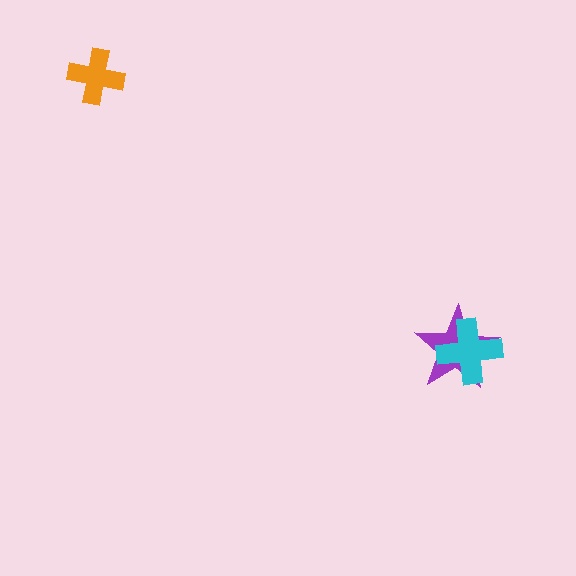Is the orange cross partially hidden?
No, no other shape covers it.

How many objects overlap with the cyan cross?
1 object overlaps with the cyan cross.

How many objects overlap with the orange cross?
0 objects overlap with the orange cross.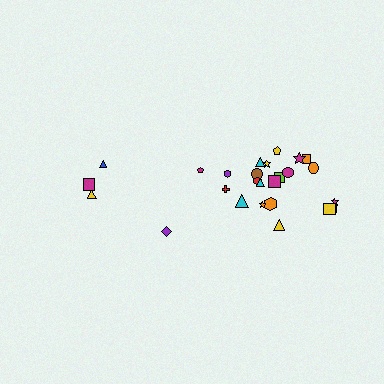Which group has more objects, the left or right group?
The right group.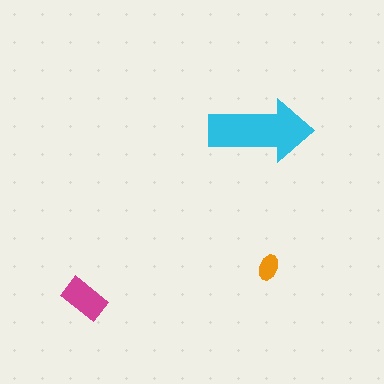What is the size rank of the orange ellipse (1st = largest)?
3rd.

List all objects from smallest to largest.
The orange ellipse, the magenta rectangle, the cyan arrow.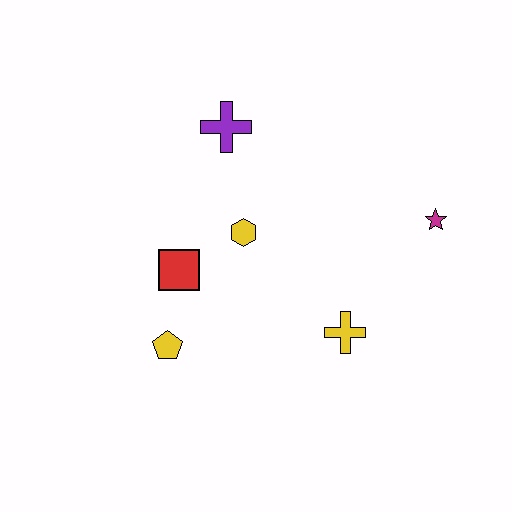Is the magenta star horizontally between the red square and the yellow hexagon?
No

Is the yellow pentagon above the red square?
No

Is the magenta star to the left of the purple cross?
No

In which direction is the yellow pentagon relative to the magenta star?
The yellow pentagon is to the left of the magenta star.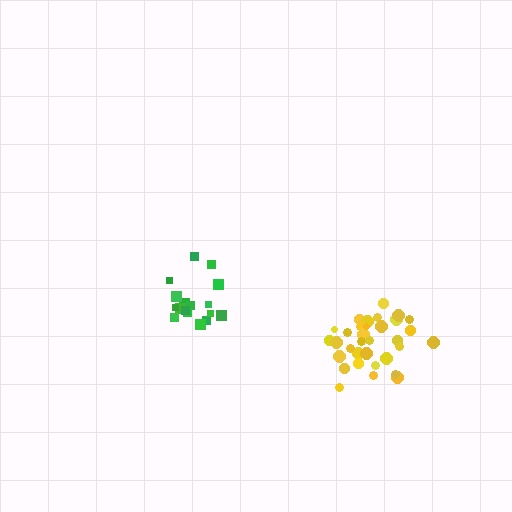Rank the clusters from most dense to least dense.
yellow, green.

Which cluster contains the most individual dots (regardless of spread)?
Yellow (33).